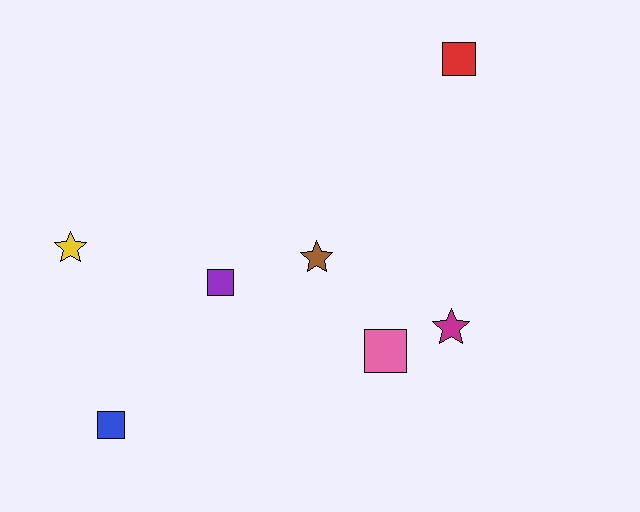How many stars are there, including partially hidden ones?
There are 3 stars.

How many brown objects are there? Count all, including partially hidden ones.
There is 1 brown object.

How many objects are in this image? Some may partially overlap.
There are 7 objects.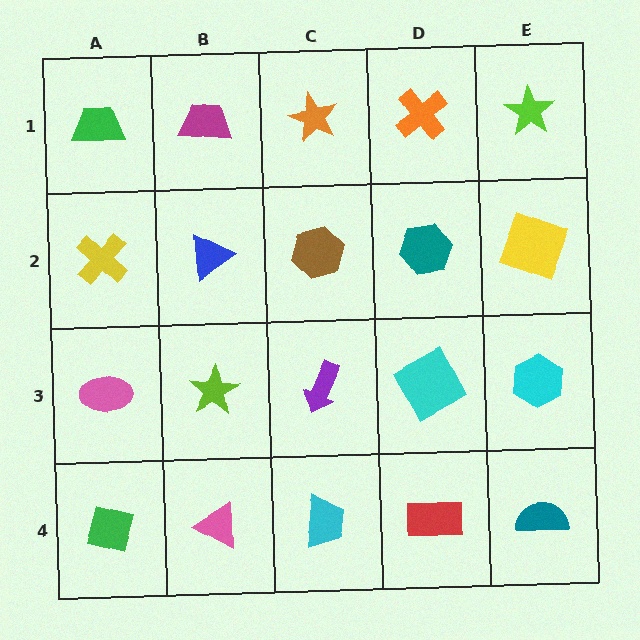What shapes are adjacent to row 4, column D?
A cyan square (row 3, column D), a cyan trapezoid (row 4, column C), a teal semicircle (row 4, column E).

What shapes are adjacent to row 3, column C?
A brown hexagon (row 2, column C), a cyan trapezoid (row 4, column C), a lime star (row 3, column B), a cyan square (row 3, column D).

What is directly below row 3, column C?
A cyan trapezoid.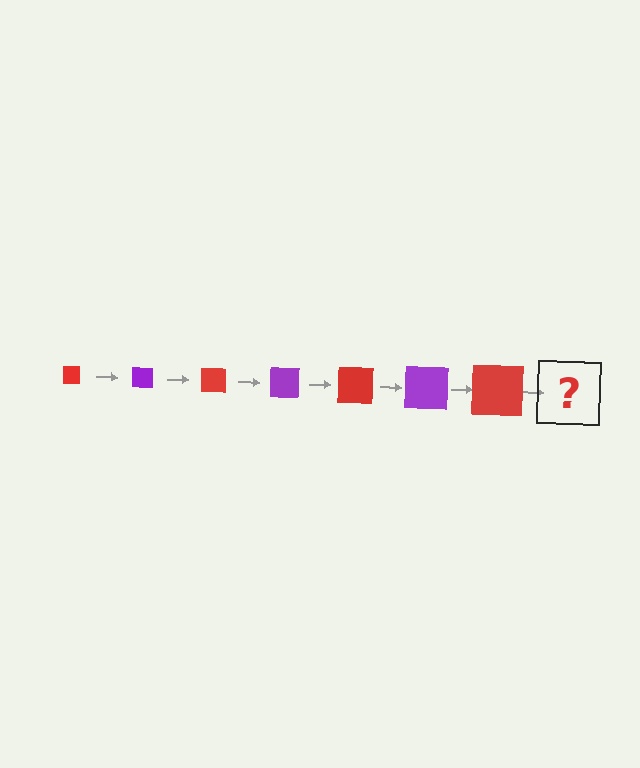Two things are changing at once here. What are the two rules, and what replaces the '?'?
The two rules are that the square grows larger each step and the color cycles through red and purple. The '?' should be a purple square, larger than the previous one.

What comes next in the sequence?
The next element should be a purple square, larger than the previous one.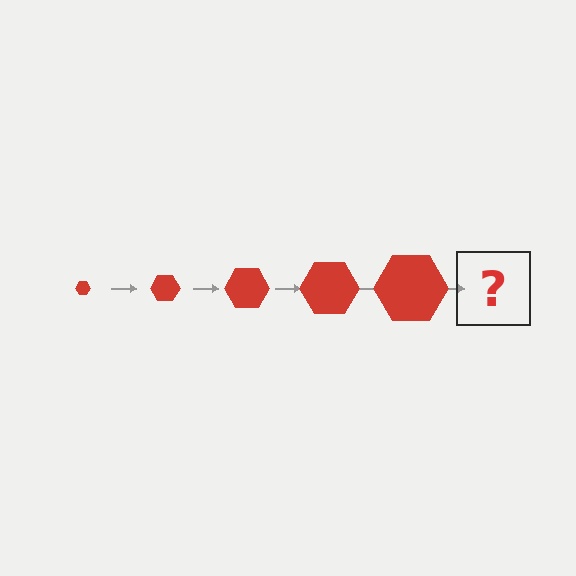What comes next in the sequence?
The next element should be a red hexagon, larger than the previous one.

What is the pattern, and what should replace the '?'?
The pattern is that the hexagon gets progressively larger each step. The '?' should be a red hexagon, larger than the previous one.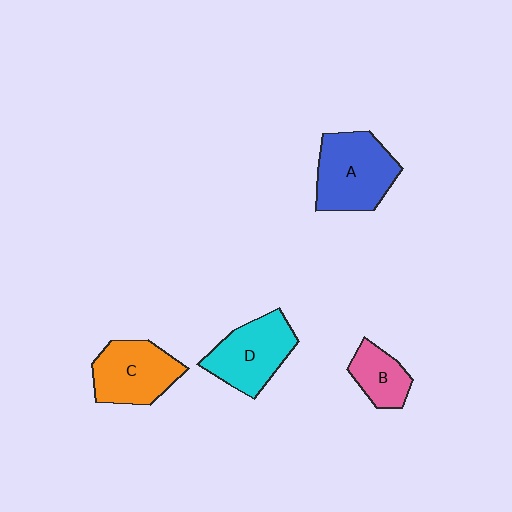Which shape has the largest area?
Shape A (blue).